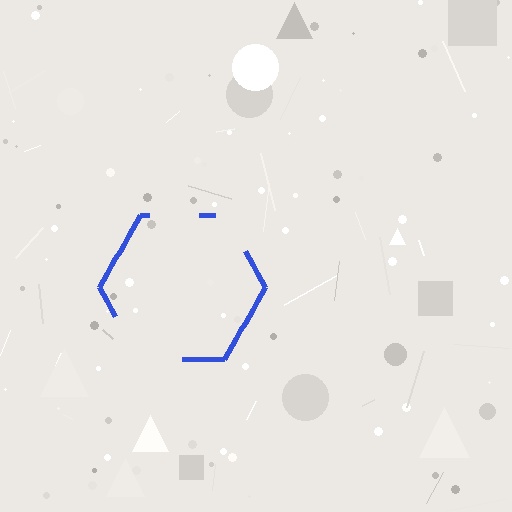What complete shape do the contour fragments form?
The contour fragments form a hexagon.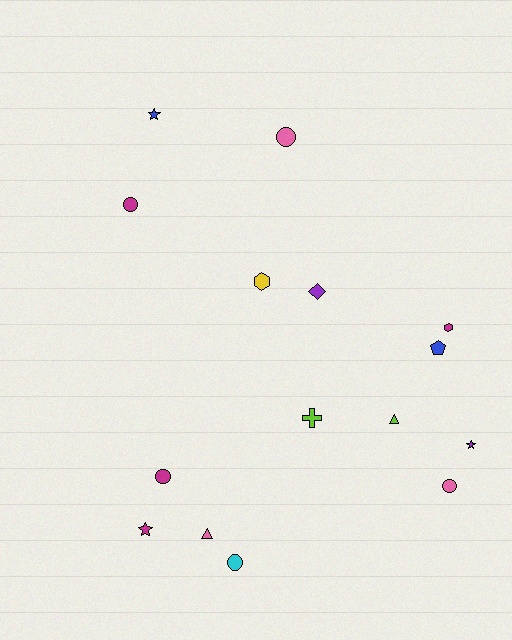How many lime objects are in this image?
There are 2 lime objects.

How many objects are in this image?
There are 15 objects.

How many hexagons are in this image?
There are 2 hexagons.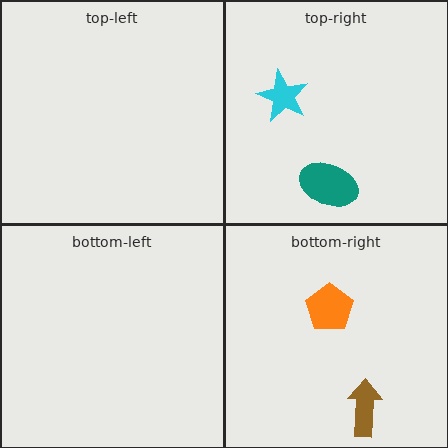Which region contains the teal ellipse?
The top-right region.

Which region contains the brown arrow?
The bottom-right region.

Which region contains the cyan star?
The top-right region.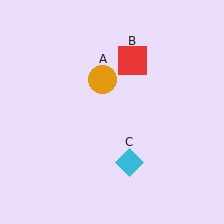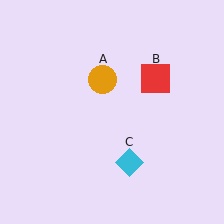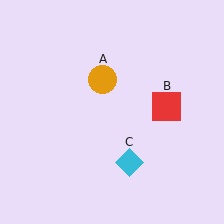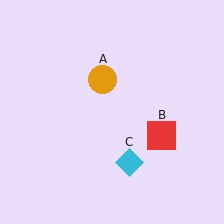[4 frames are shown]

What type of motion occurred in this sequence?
The red square (object B) rotated clockwise around the center of the scene.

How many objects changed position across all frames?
1 object changed position: red square (object B).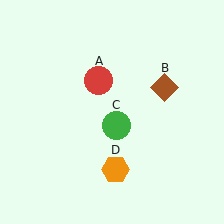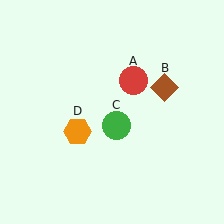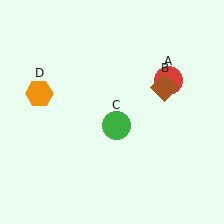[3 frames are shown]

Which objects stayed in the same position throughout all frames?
Brown diamond (object B) and green circle (object C) remained stationary.